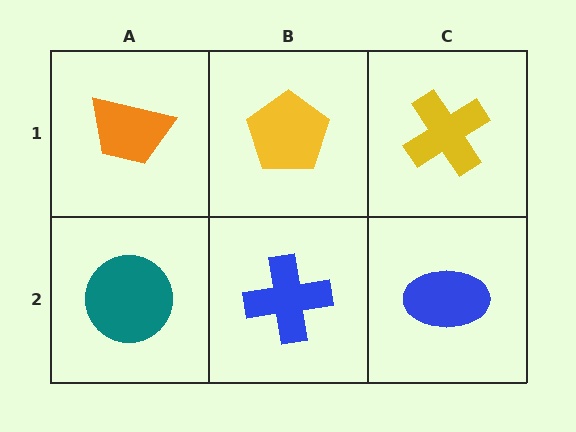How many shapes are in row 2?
3 shapes.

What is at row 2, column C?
A blue ellipse.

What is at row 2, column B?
A blue cross.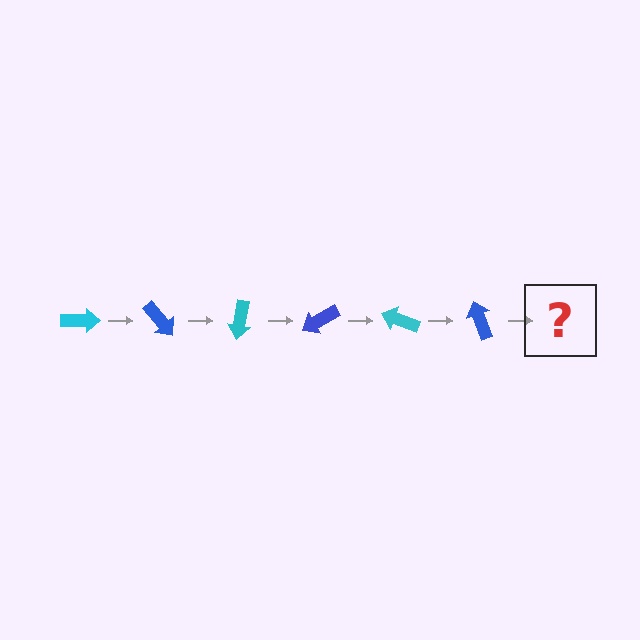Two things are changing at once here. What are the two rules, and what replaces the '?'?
The two rules are that it rotates 50 degrees each step and the color cycles through cyan and blue. The '?' should be a cyan arrow, rotated 300 degrees from the start.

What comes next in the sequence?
The next element should be a cyan arrow, rotated 300 degrees from the start.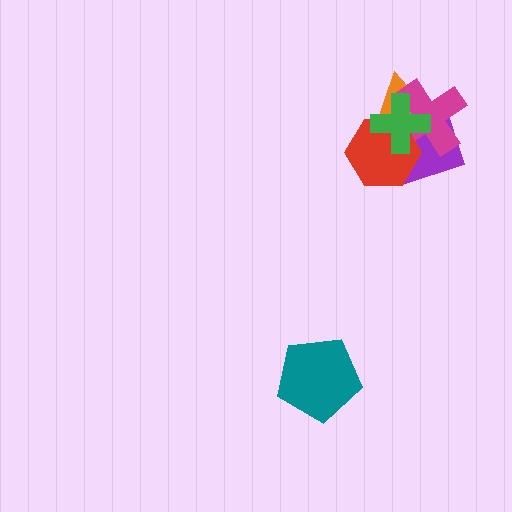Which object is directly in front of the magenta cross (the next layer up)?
The red hexagon is directly in front of the magenta cross.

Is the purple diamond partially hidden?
Yes, it is partially covered by another shape.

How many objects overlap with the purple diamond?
4 objects overlap with the purple diamond.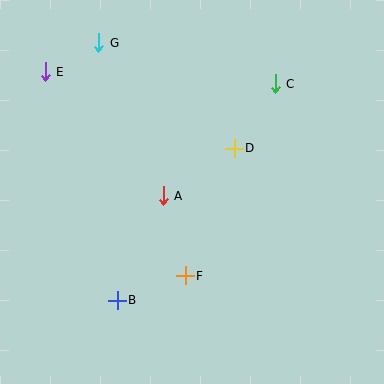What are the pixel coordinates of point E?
Point E is at (45, 72).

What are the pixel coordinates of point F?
Point F is at (185, 276).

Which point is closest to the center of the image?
Point A at (163, 196) is closest to the center.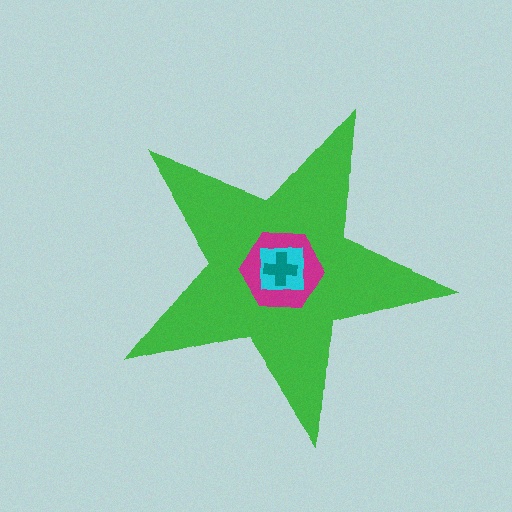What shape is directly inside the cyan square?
The teal cross.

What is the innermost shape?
The teal cross.